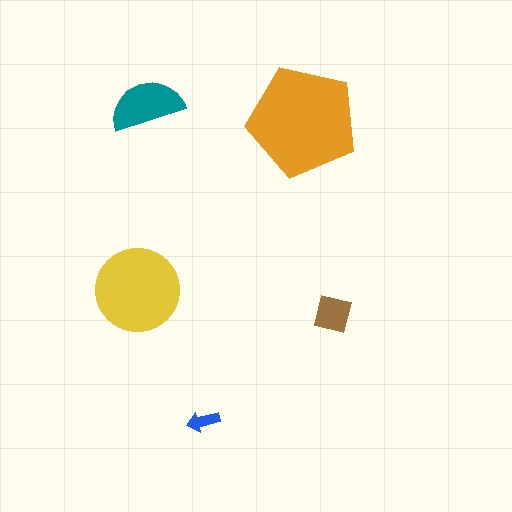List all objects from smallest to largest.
The blue arrow, the brown square, the teal semicircle, the yellow circle, the orange pentagon.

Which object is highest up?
The teal semicircle is topmost.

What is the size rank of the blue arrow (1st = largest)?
5th.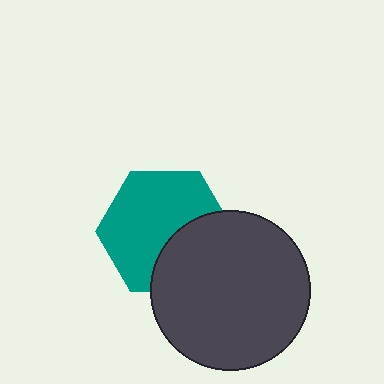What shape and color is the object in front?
The object in front is a dark gray circle.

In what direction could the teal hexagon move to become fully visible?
The teal hexagon could move toward the upper-left. That would shift it out from behind the dark gray circle entirely.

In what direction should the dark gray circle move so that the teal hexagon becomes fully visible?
The dark gray circle should move toward the lower-right. That is the shortest direction to clear the overlap and leave the teal hexagon fully visible.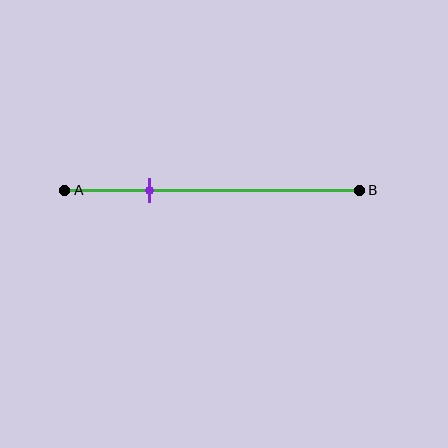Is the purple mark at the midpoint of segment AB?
No, the mark is at about 30% from A, not at the 50% midpoint.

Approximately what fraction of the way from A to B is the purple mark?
The purple mark is approximately 30% of the way from A to B.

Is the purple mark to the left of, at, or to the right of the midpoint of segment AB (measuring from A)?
The purple mark is to the left of the midpoint of segment AB.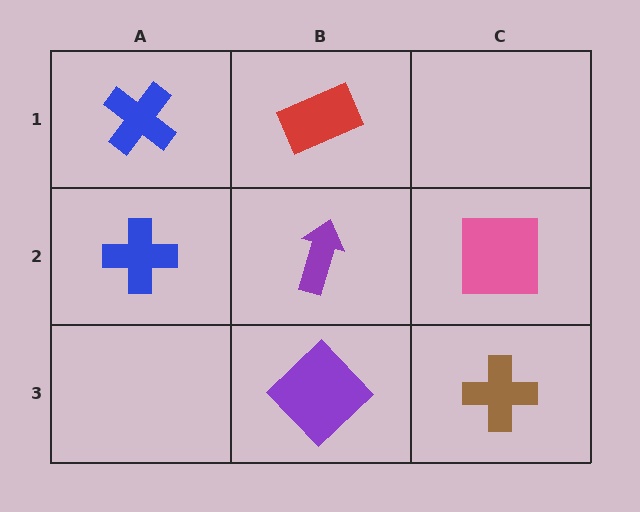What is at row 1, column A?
A blue cross.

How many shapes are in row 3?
2 shapes.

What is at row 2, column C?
A pink square.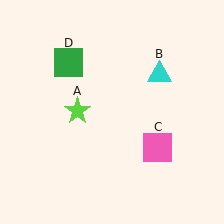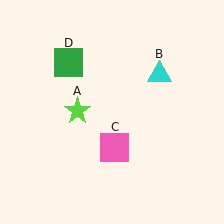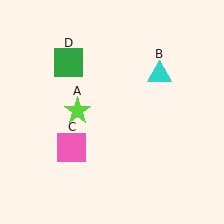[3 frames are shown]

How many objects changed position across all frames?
1 object changed position: pink square (object C).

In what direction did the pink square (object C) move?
The pink square (object C) moved left.